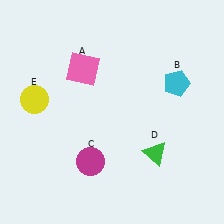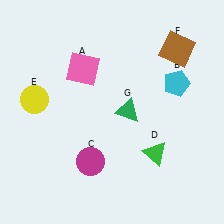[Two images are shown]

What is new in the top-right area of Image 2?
A green triangle (G) was added in the top-right area of Image 2.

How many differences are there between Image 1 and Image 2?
There are 2 differences between the two images.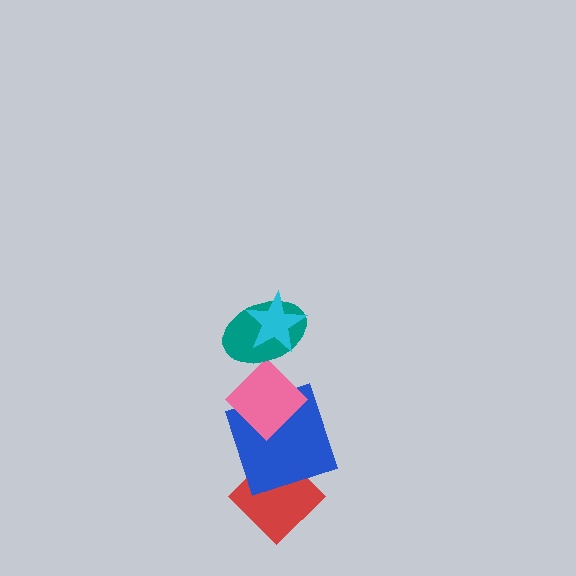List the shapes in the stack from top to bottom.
From top to bottom: the cyan star, the teal ellipse, the pink diamond, the blue square, the red diamond.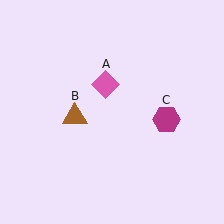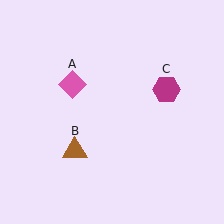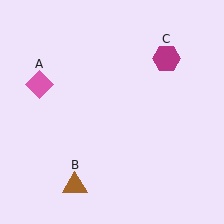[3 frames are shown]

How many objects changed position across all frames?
3 objects changed position: pink diamond (object A), brown triangle (object B), magenta hexagon (object C).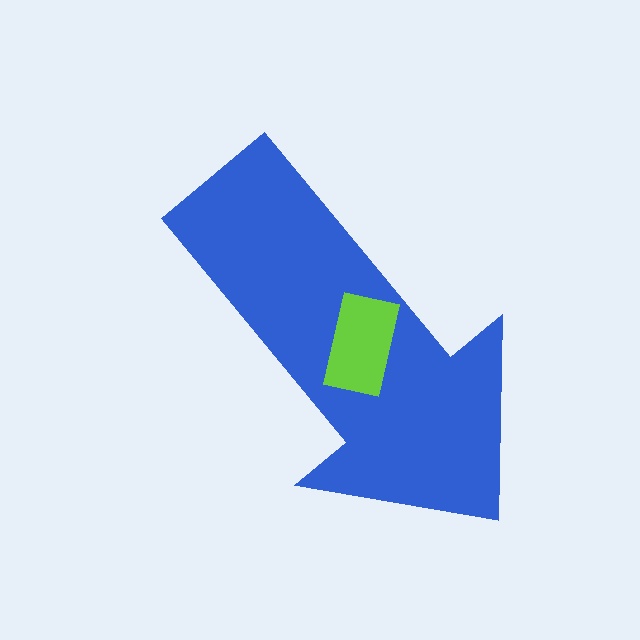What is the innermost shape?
The lime rectangle.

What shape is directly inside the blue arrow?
The lime rectangle.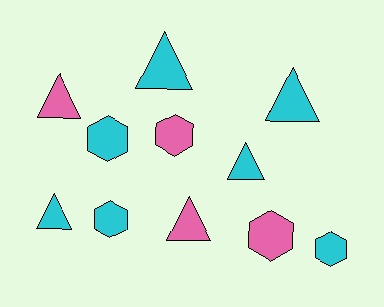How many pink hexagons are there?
There are 2 pink hexagons.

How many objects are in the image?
There are 11 objects.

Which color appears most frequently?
Cyan, with 7 objects.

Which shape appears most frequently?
Triangle, with 6 objects.